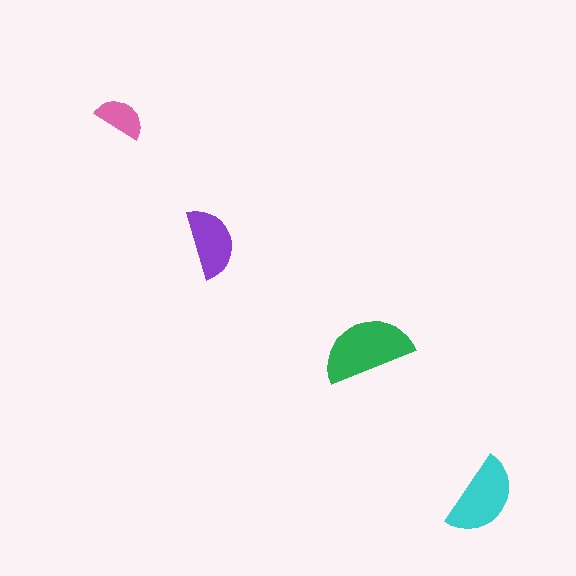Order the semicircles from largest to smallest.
the green one, the cyan one, the purple one, the pink one.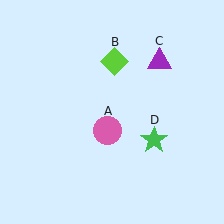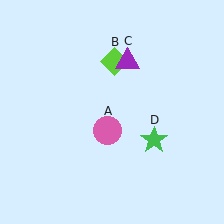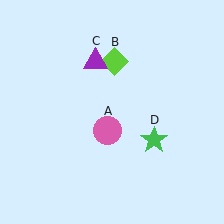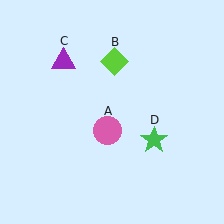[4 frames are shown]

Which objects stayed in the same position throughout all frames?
Pink circle (object A) and lime diamond (object B) and green star (object D) remained stationary.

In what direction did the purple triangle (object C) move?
The purple triangle (object C) moved left.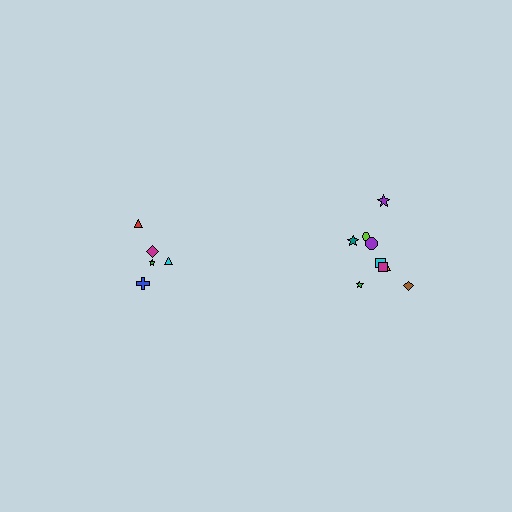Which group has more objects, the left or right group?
The right group.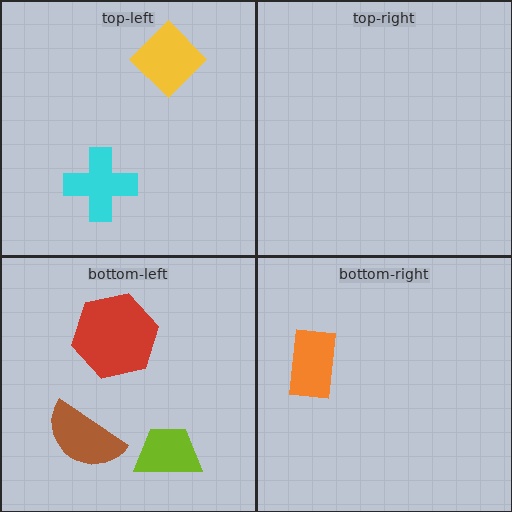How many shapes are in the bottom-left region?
3.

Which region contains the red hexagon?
The bottom-left region.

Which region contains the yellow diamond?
The top-left region.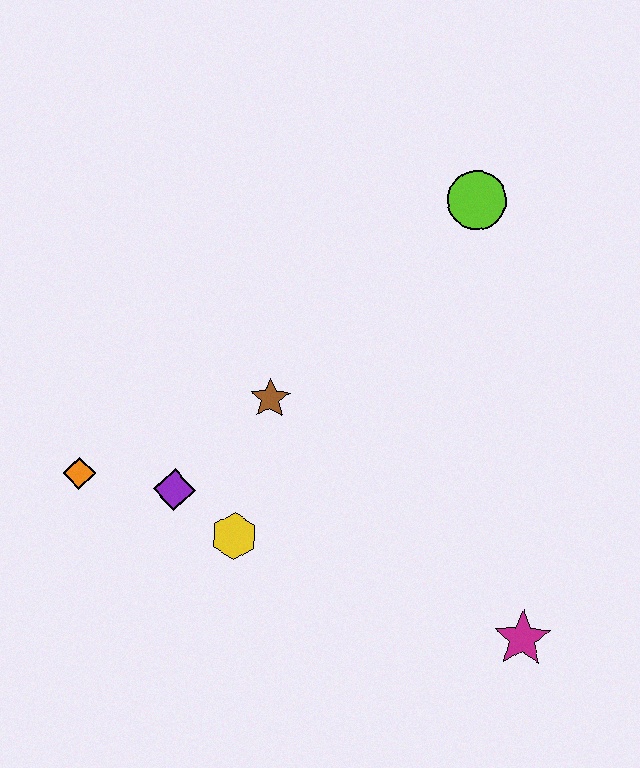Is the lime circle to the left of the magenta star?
Yes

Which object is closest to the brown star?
The purple diamond is closest to the brown star.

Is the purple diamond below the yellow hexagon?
No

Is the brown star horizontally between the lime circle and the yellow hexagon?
Yes